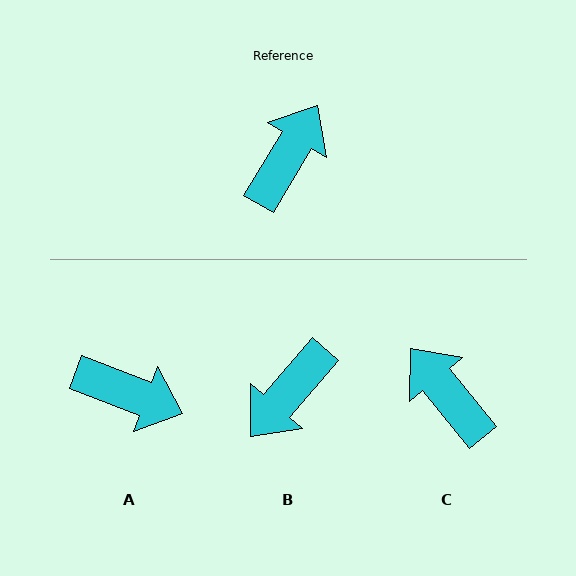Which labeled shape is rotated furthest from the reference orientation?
B, about 170 degrees away.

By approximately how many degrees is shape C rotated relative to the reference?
Approximately 71 degrees counter-clockwise.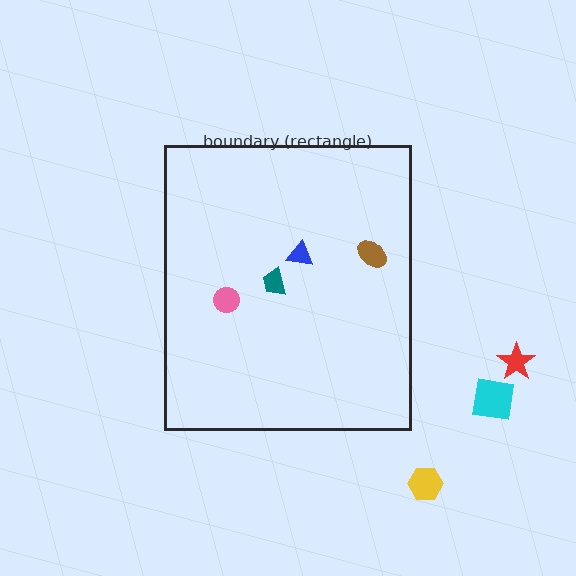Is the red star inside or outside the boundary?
Outside.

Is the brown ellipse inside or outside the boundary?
Inside.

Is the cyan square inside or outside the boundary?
Outside.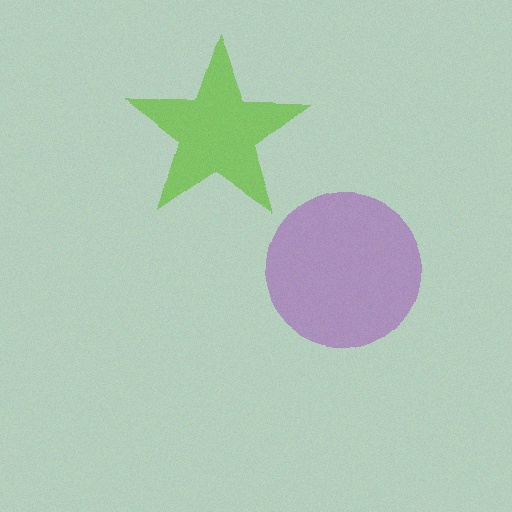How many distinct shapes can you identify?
There are 2 distinct shapes: a purple circle, a lime star.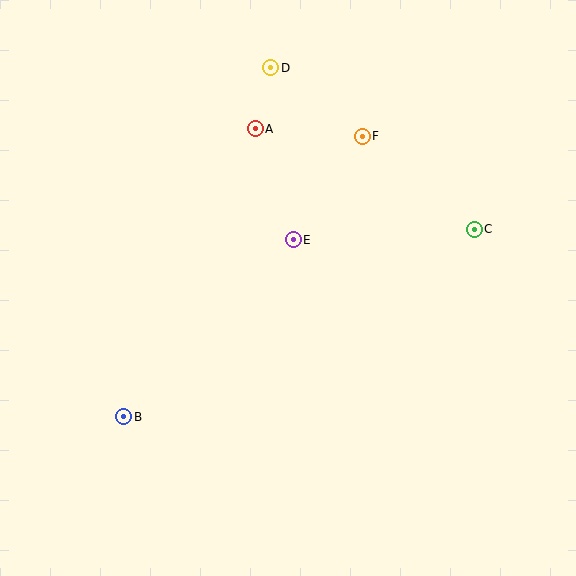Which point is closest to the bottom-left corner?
Point B is closest to the bottom-left corner.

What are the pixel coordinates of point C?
Point C is at (474, 229).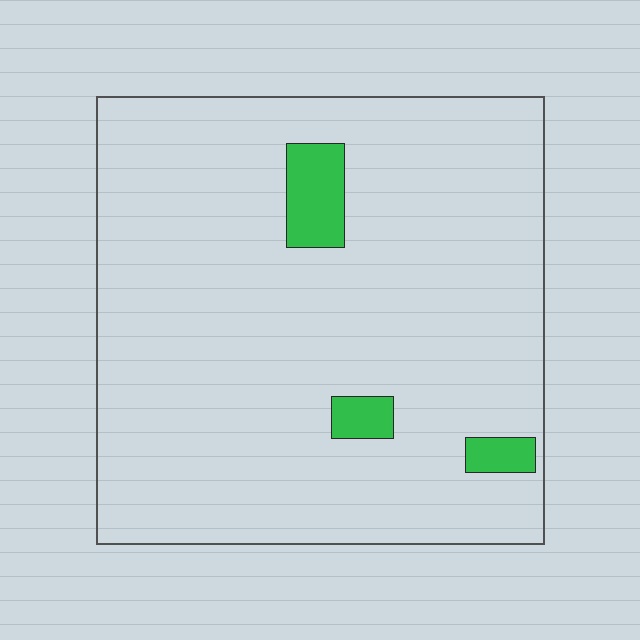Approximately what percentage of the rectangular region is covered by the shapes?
Approximately 5%.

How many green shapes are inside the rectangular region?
3.